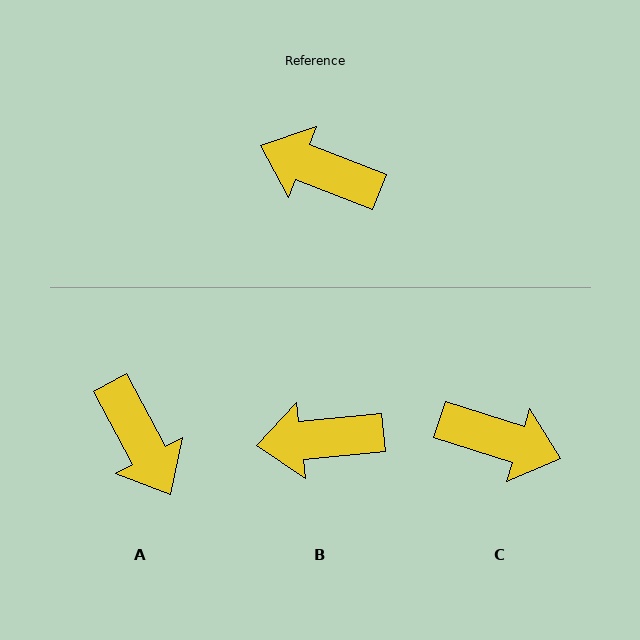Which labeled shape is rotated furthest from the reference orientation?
C, about 177 degrees away.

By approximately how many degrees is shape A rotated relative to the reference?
Approximately 140 degrees counter-clockwise.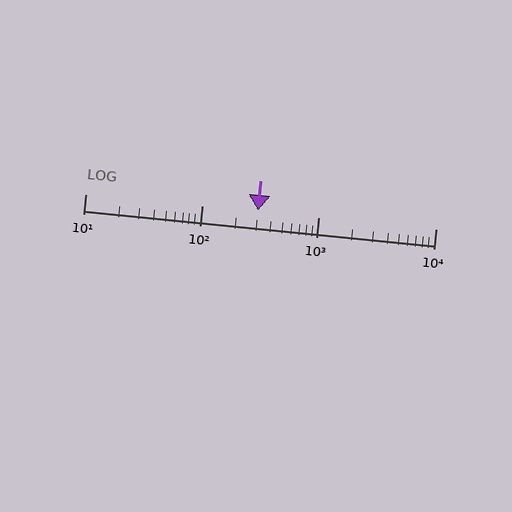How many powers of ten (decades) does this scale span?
The scale spans 3 decades, from 10 to 10000.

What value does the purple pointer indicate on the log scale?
The pointer indicates approximately 300.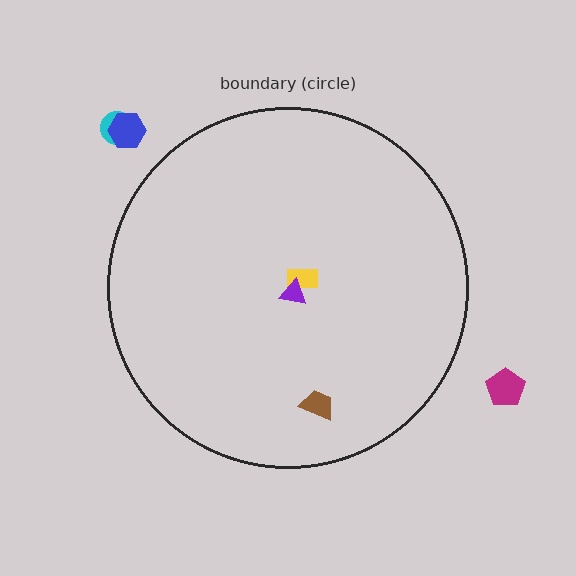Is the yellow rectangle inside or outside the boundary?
Inside.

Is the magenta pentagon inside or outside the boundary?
Outside.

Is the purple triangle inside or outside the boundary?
Inside.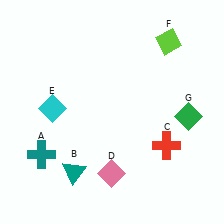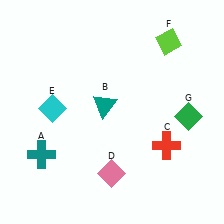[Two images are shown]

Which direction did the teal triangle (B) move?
The teal triangle (B) moved up.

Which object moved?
The teal triangle (B) moved up.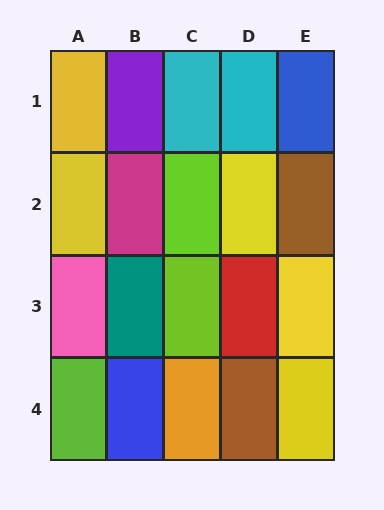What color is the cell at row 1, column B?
Purple.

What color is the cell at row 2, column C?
Lime.